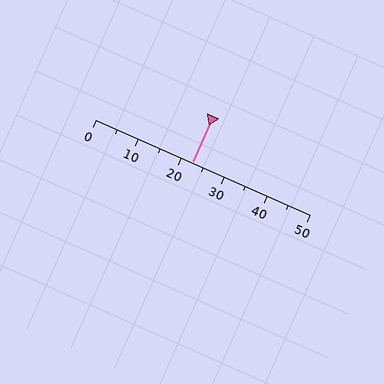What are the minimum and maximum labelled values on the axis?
The axis runs from 0 to 50.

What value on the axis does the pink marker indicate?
The marker indicates approximately 22.5.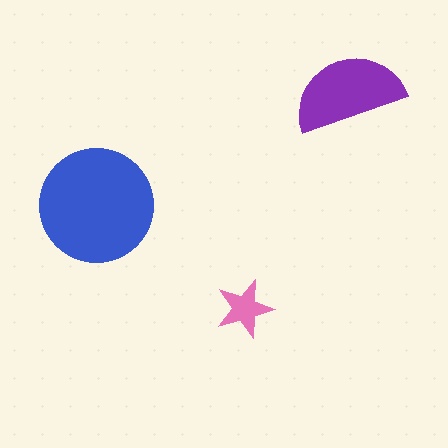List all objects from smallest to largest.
The pink star, the purple semicircle, the blue circle.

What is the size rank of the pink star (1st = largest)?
3rd.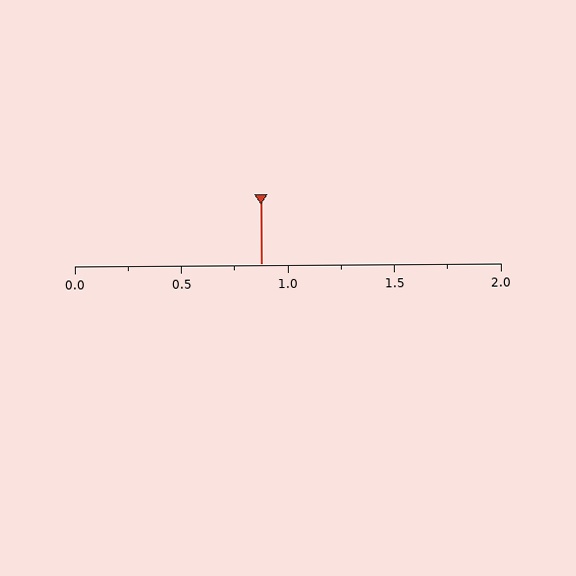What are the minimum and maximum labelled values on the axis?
The axis runs from 0.0 to 2.0.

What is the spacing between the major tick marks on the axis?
The major ticks are spaced 0.5 apart.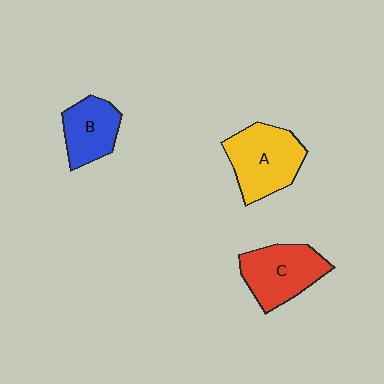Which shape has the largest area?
Shape A (yellow).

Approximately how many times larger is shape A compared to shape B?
Approximately 1.4 times.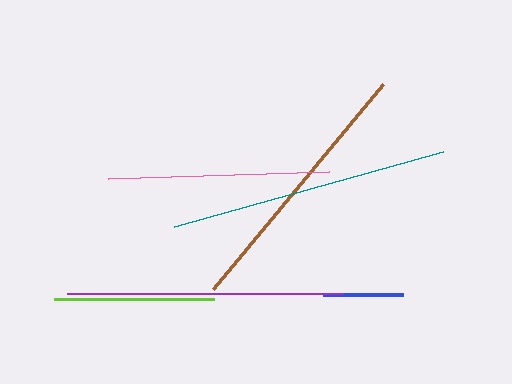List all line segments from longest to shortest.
From longest to shortest: teal, purple, brown, pink, lime, blue.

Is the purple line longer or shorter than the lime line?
The purple line is longer than the lime line.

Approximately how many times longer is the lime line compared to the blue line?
The lime line is approximately 2.0 times the length of the blue line.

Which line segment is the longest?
The teal line is the longest at approximately 280 pixels.